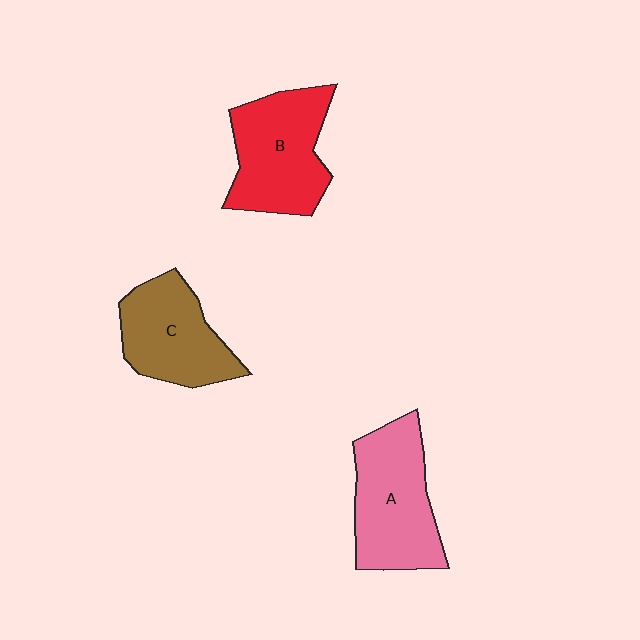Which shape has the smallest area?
Shape C (brown).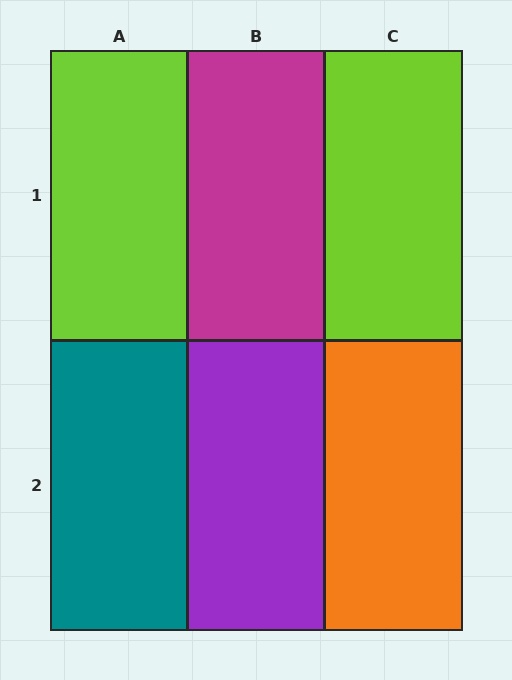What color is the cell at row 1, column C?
Lime.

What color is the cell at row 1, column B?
Magenta.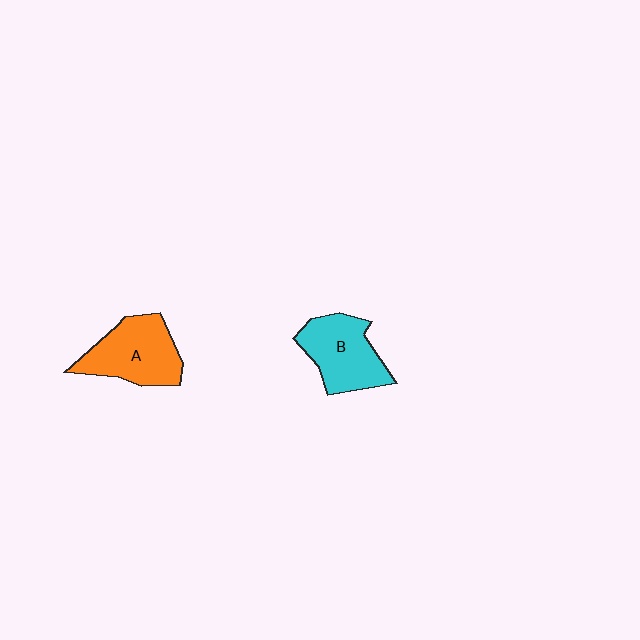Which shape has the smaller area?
Shape B (cyan).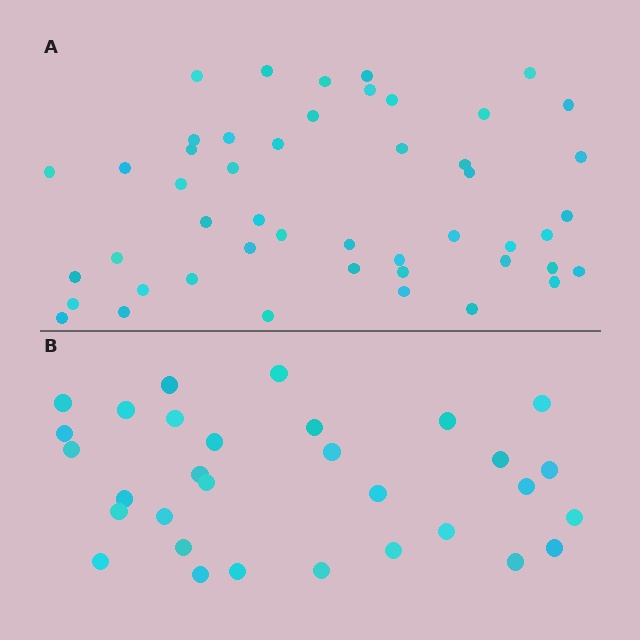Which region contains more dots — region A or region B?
Region A (the top region) has more dots.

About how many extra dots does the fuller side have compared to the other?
Region A has approximately 15 more dots than region B.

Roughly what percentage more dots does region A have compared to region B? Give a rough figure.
About 55% more.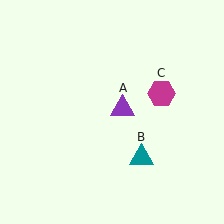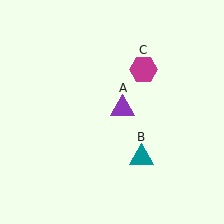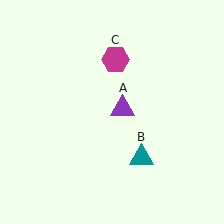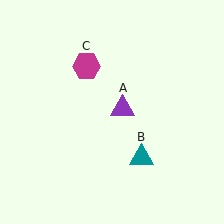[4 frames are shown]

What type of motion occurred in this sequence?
The magenta hexagon (object C) rotated counterclockwise around the center of the scene.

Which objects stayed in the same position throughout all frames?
Purple triangle (object A) and teal triangle (object B) remained stationary.